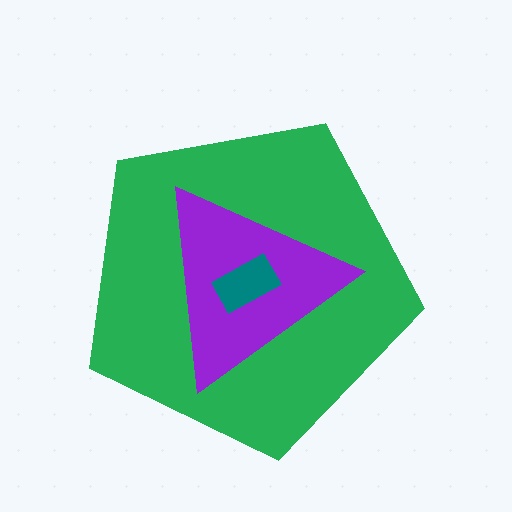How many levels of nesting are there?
3.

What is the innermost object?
The teal rectangle.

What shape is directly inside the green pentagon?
The purple triangle.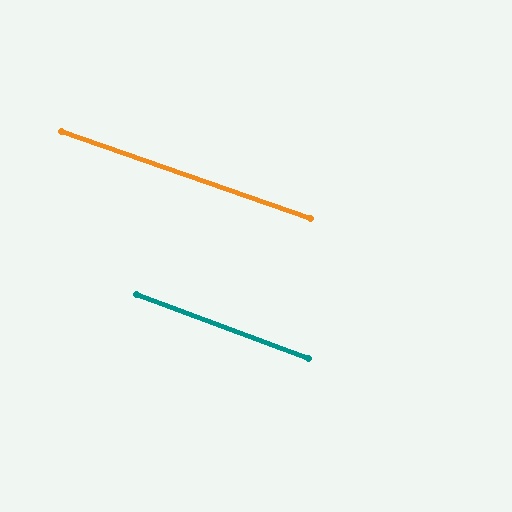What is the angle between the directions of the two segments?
Approximately 1 degree.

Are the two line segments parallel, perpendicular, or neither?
Parallel — their directions differ by only 1.1°.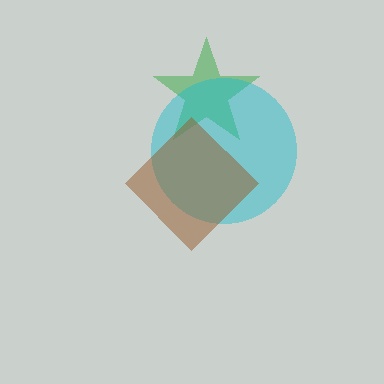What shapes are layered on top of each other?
The layered shapes are: a green star, a cyan circle, a brown diamond.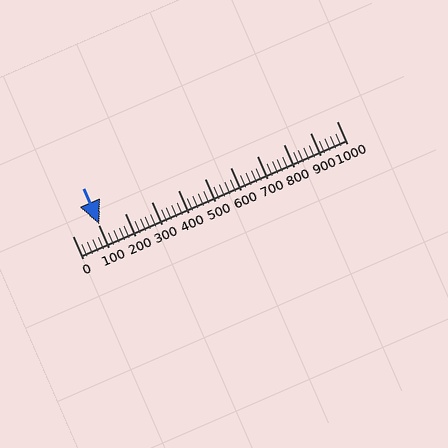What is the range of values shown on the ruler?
The ruler shows values from 0 to 1000.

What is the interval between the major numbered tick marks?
The major tick marks are spaced 100 units apart.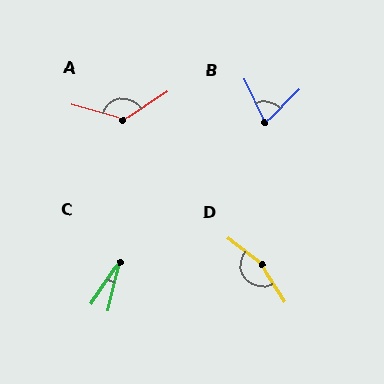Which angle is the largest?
D, at approximately 160 degrees.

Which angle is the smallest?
C, at approximately 21 degrees.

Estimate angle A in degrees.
Approximately 131 degrees.